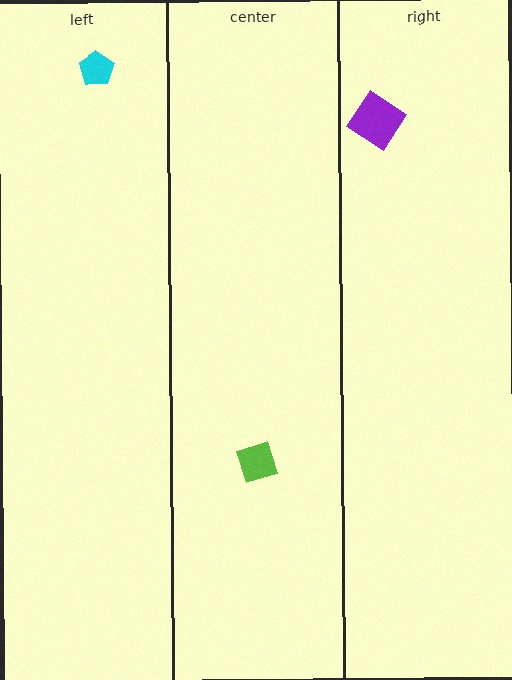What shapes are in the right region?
The purple diamond.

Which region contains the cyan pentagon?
The left region.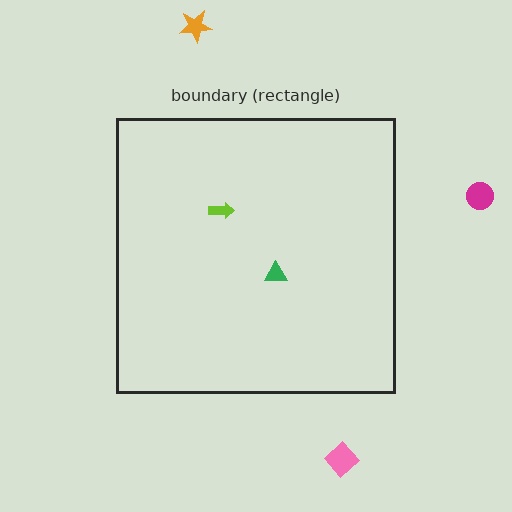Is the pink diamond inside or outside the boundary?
Outside.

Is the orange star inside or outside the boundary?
Outside.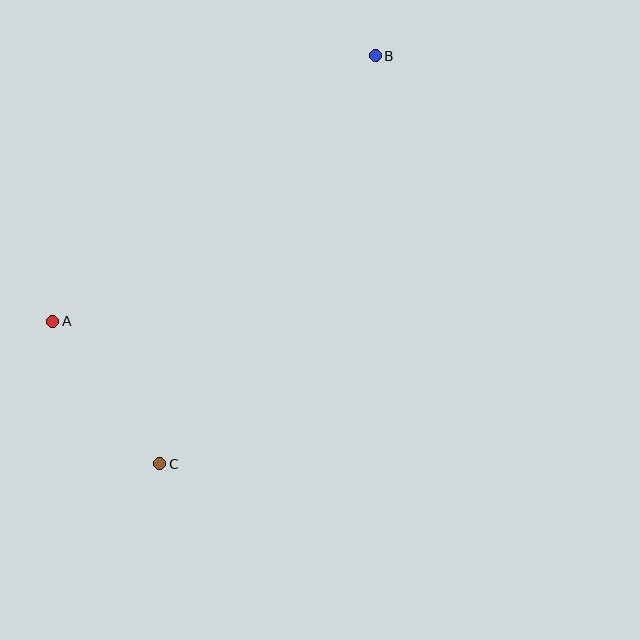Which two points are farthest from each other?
Points B and C are farthest from each other.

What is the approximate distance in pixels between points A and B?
The distance between A and B is approximately 418 pixels.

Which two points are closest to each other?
Points A and C are closest to each other.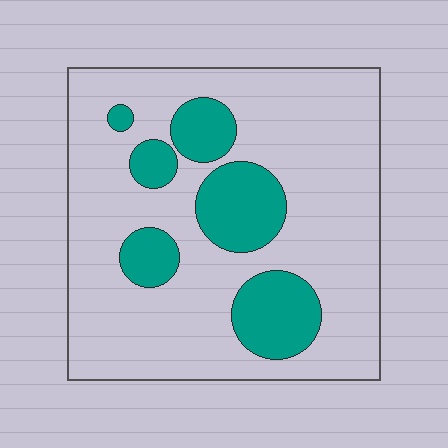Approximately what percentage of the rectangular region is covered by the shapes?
Approximately 20%.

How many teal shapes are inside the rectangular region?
6.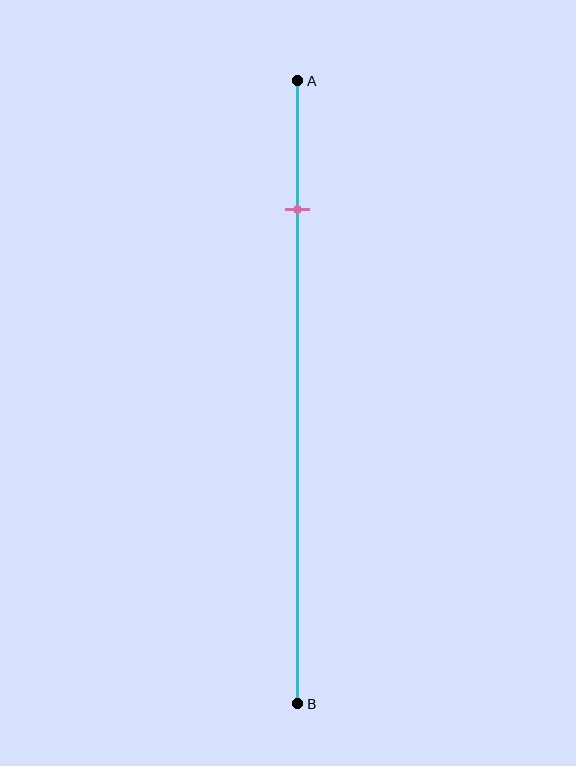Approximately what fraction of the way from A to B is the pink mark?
The pink mark is approximately 20% of the way from A to B.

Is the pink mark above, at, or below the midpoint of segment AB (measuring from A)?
The pink mark is above the midpoint of segment AB.